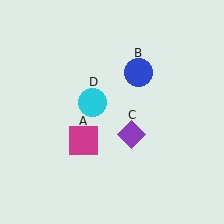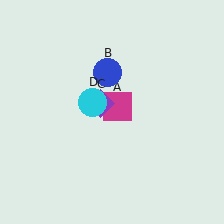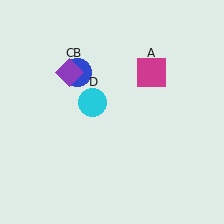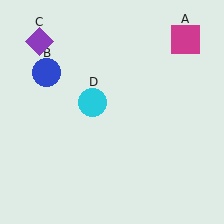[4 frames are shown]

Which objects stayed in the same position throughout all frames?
Cyan circle (object D) remained stationary.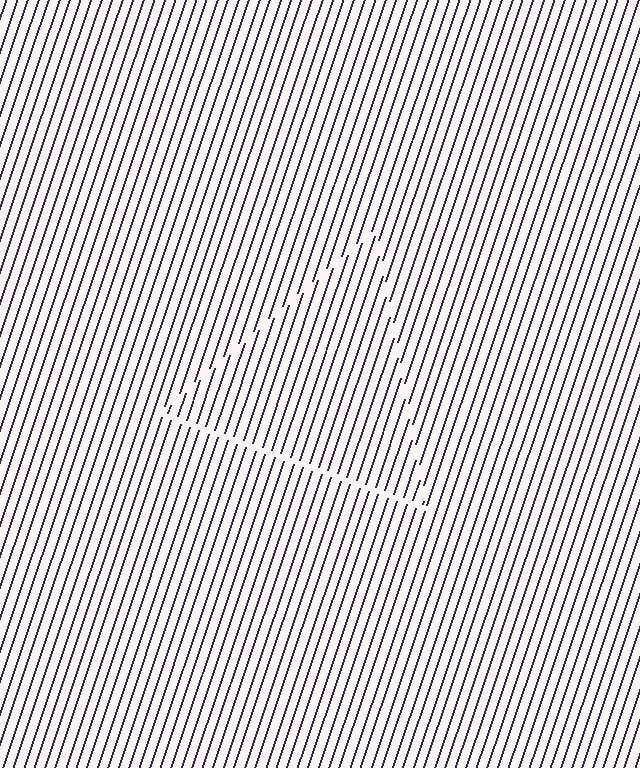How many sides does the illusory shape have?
3 sides — the line-ends trace a triangle.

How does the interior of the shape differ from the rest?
The interior of the shape contains the same grating, shifted by half a period — the contour is defined by the phase discontinuity where line-ends from the inner and outer gratings abut.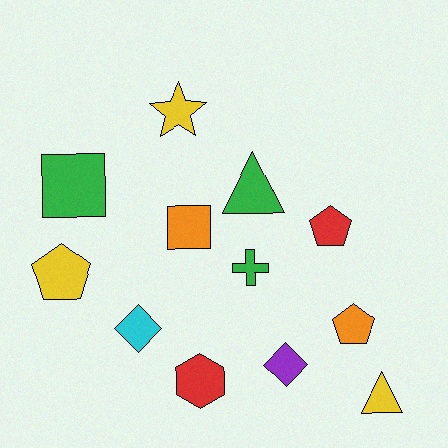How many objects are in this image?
There are 12 objects.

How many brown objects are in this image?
There are no brown objects.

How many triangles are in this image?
There are 2 triangles.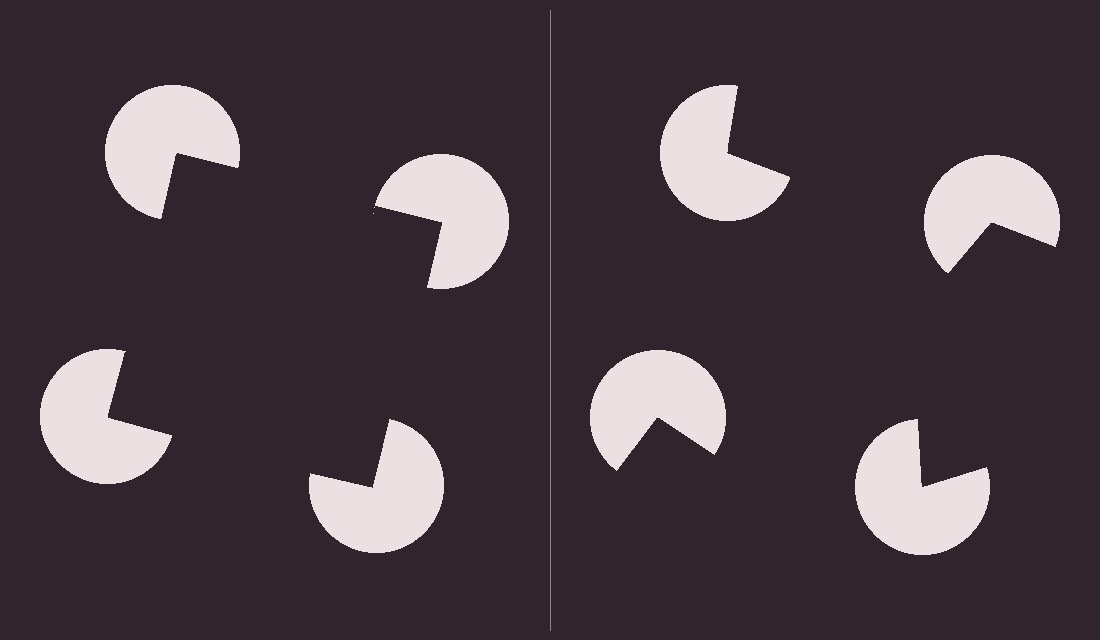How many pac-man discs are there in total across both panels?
8 — 4 on each side.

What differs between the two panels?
The pac-man discs are positioned identically on both sides; only the wedge orientations differ. On the left they align to a square; on the right they are misaligned.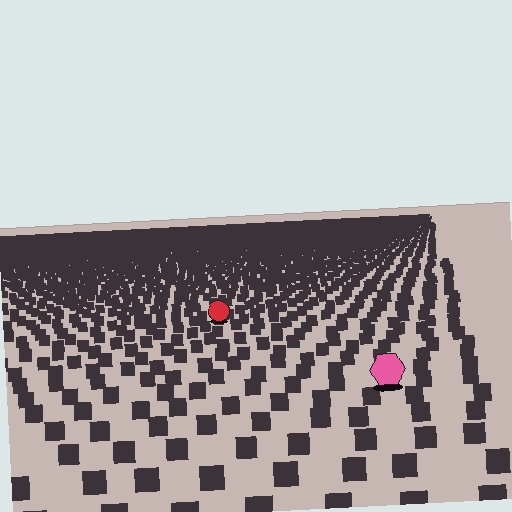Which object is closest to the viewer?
The pink hexagon is closest. The texture marks near it are larger and more spread out.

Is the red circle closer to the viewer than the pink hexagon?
No. The pink hexagon is closer — you can tell from the texture gradient: the ground texture is coarser near it.